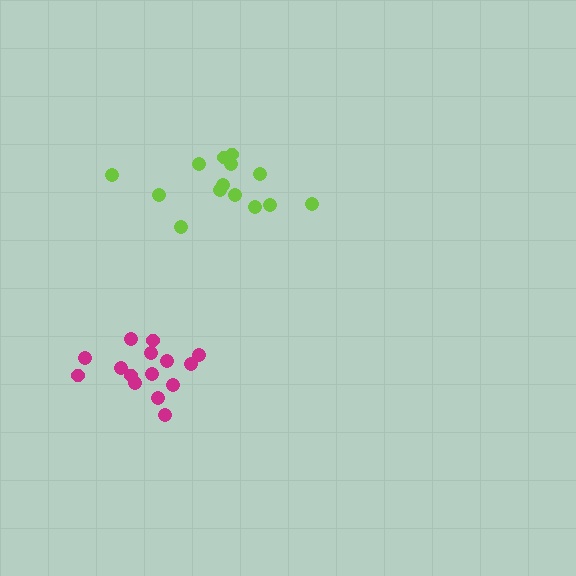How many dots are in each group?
Group 1: 15 dots, Group 2: 14 dots (29 total).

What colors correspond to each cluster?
The clusters are colored: magenta, lime.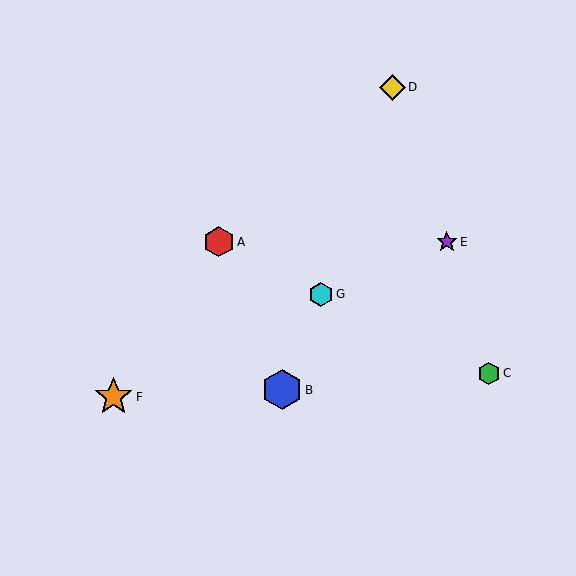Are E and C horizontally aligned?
No, E is at y≈242 and C is at y≈373.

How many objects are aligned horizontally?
2 objects (A, E) are aligned horizontally.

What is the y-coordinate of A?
Object A is at y≈242.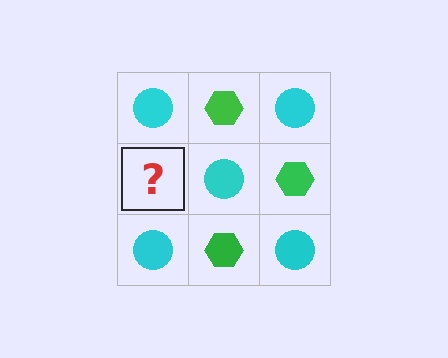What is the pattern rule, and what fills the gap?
The rule is that it alternates cyan circle and green hexagon in a checkerboard pattern. The gap should be filled with a green hexagon.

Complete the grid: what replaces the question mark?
The question mark should be replaced with a green hexagon.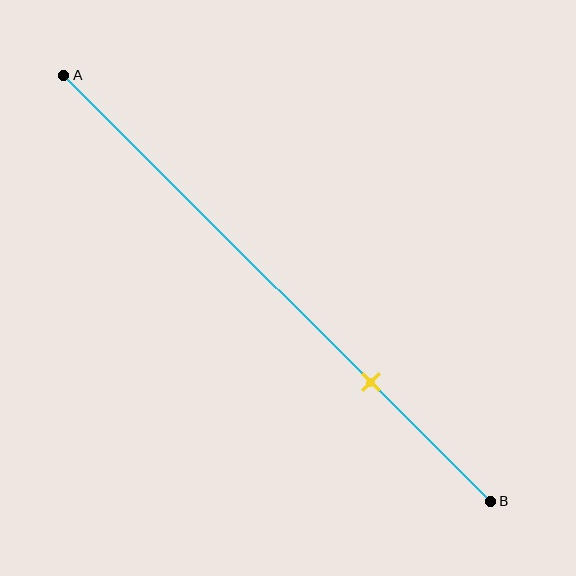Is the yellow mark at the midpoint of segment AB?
No, the mark is at about 70% from A, not at the 50% midpoint.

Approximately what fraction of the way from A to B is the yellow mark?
The yellow mark is approximately 70% of the way from A to B.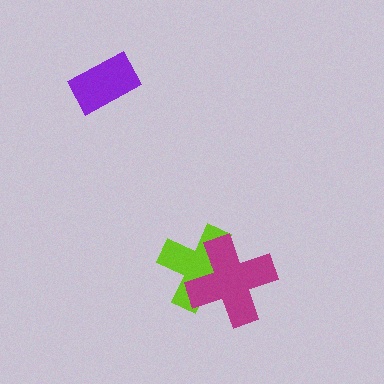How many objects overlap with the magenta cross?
1 object overlaps with the magenta cross.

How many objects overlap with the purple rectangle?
0 objects overlap with the purple rectangle.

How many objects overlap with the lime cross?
1 object overlaps with the lime cross.